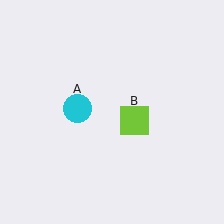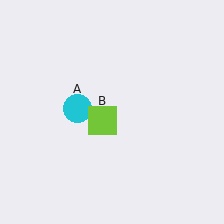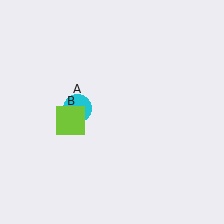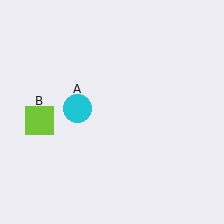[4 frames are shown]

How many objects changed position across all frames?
1 object changed position: lime square (object B).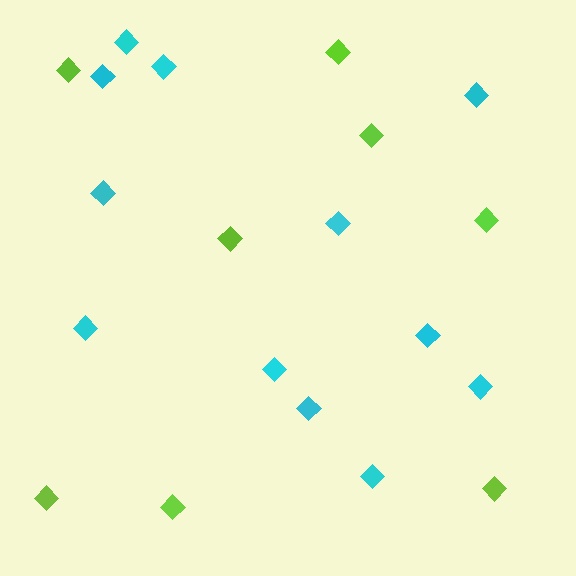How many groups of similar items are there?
There are 2 groups: one group of lime diamonds (8) and one group of cyan diamonds (12).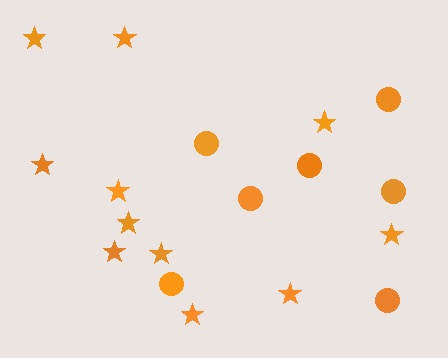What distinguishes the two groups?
There are 2 groups: one group of stars (11) and one group of circles (7).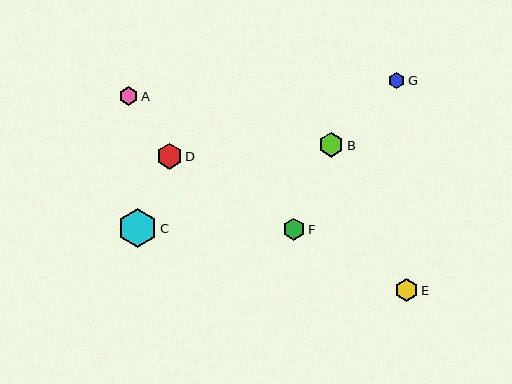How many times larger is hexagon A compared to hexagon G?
Hexagon A is approximately 1.2 times the size of hexagon G.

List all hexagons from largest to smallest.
From largest to smallest: C, D, B, E, F, A, G.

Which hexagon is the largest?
Hexagon C is the largest with a size of approximately 38 pixels.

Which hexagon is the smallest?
Hexagon G is the smallest with a size of approximately 16 pixels.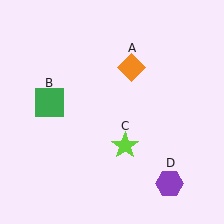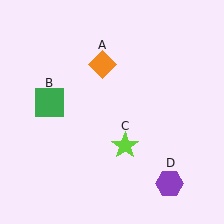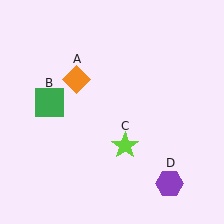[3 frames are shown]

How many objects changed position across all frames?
1 object changed position: orange diamond (object A).